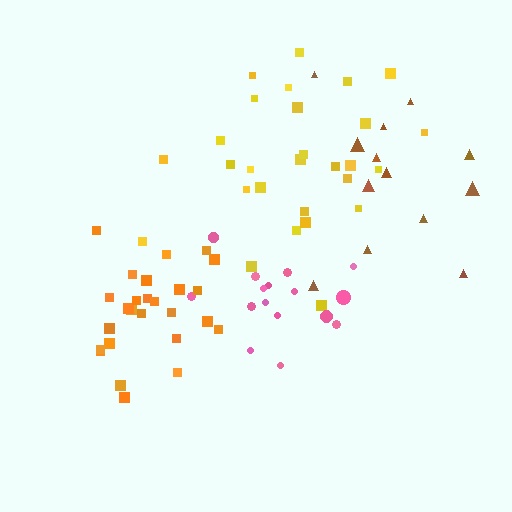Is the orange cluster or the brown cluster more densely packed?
Orange.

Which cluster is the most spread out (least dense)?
Brown.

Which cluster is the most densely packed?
Orange.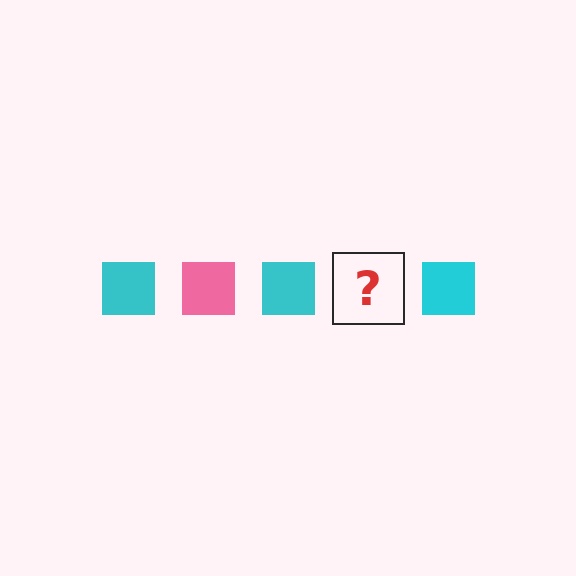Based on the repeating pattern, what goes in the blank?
The blank should be a pink square.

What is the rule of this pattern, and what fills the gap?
The rule is that the pattern cycles through cyan, pink squares. The gap should be filled with a pink square.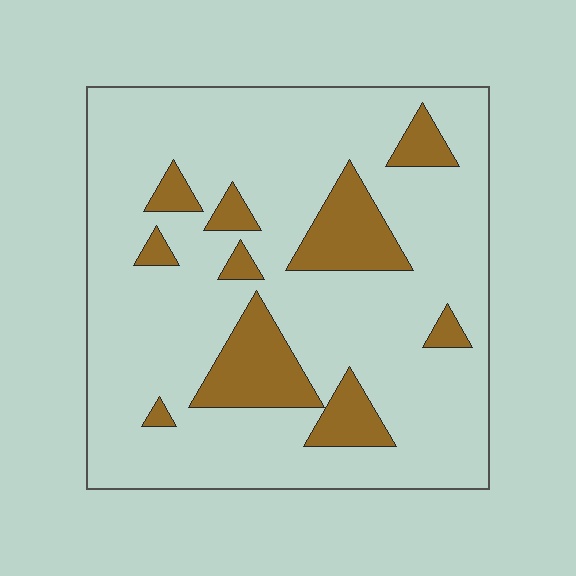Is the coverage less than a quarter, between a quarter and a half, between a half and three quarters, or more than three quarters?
Less than a quarter.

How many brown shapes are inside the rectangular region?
10.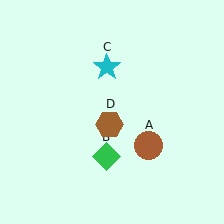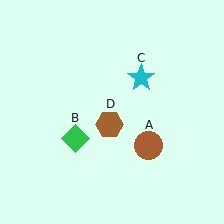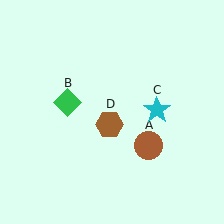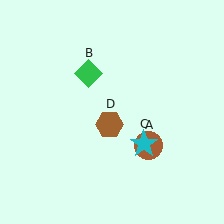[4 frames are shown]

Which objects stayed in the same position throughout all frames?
Brown circle (object A) and brown hexagon (object D) remained stationary.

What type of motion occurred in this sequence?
The green diamond (object B), cyan star (object C) rotated clockwise around the center of the scene.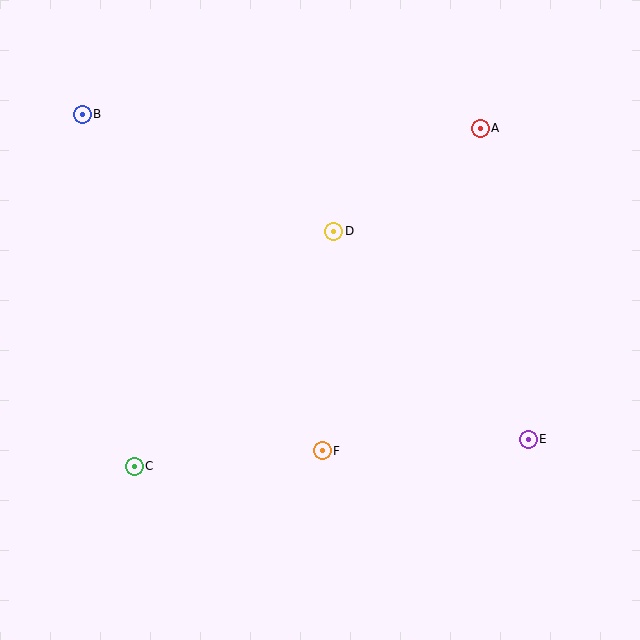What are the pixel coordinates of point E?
Point E is at (528, 439).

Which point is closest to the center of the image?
Point D at (334, 231) is closest to the center.